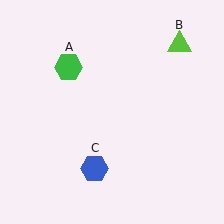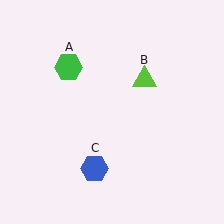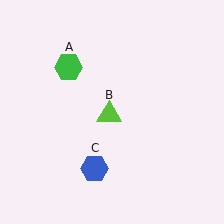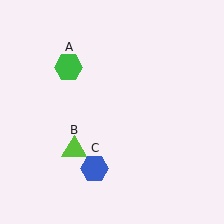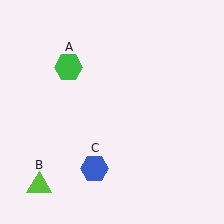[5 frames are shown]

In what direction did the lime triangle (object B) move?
The lime triangle (object B) moved down and to the left.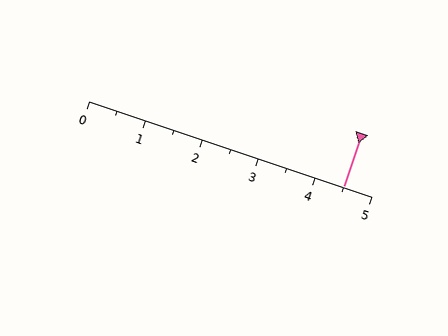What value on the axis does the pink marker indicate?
The marker indicates approximately 4.5.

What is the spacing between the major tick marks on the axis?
The major ticks are spaced 1 apart.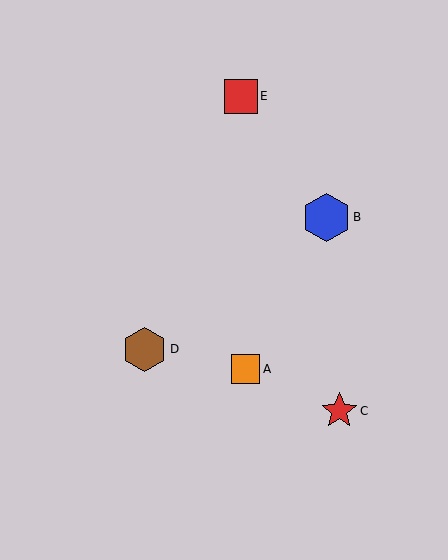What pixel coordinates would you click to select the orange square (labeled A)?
Click at (246, 369) to select the orange square A.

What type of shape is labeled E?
Shape E is a red square.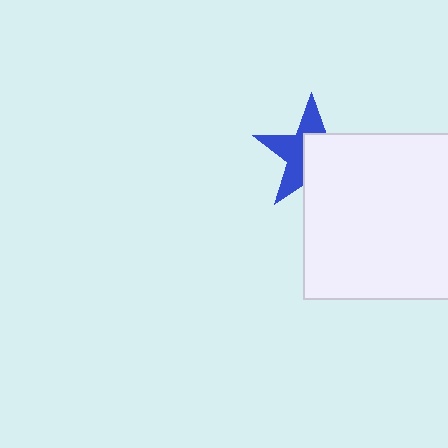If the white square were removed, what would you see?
You would see the complete blue star.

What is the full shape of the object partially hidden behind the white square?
The partially hidden object is a blue star.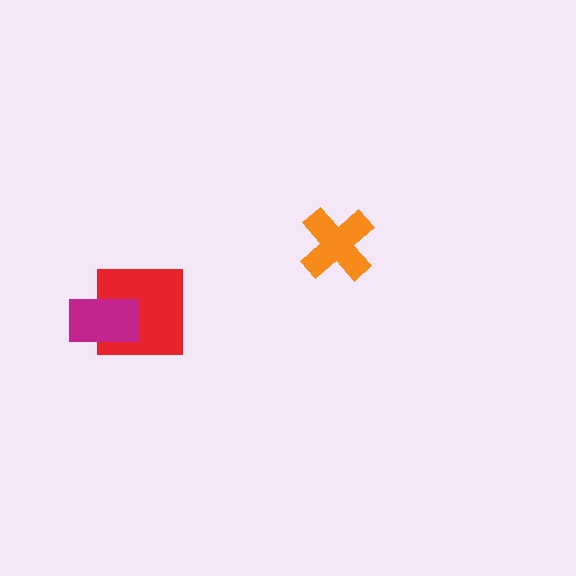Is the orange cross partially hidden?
No, no other shape covers it.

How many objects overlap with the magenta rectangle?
1 object overlaps with the magenta rectangle.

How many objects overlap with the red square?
1 object overlaps with the red square.